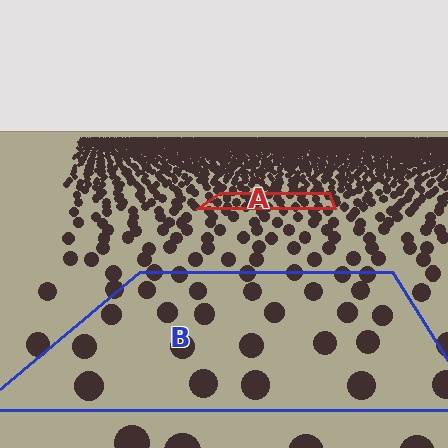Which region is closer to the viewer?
Region B is closer. The texture elements there are larger and more spread out.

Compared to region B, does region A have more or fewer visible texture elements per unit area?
Region A has more texture elements per unit area — they are packed more densely because it is farther away.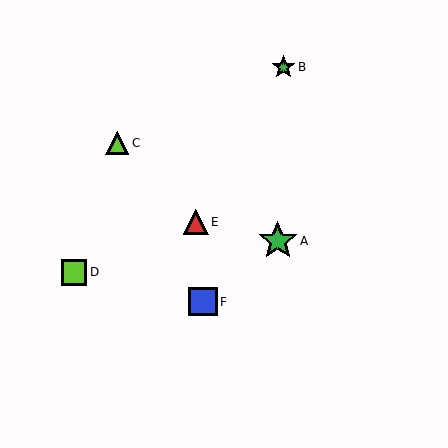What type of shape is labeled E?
Shape E is a red triangle.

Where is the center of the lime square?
The center of the lime square is at (74, 272).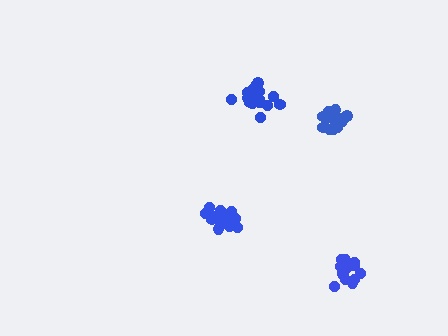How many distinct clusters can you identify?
There are 4 distinct clusters.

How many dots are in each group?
Group 1: 14 dots, Group 2: 19 dots, Group 3: 16 dots, Group 4: 18 dots (67 total).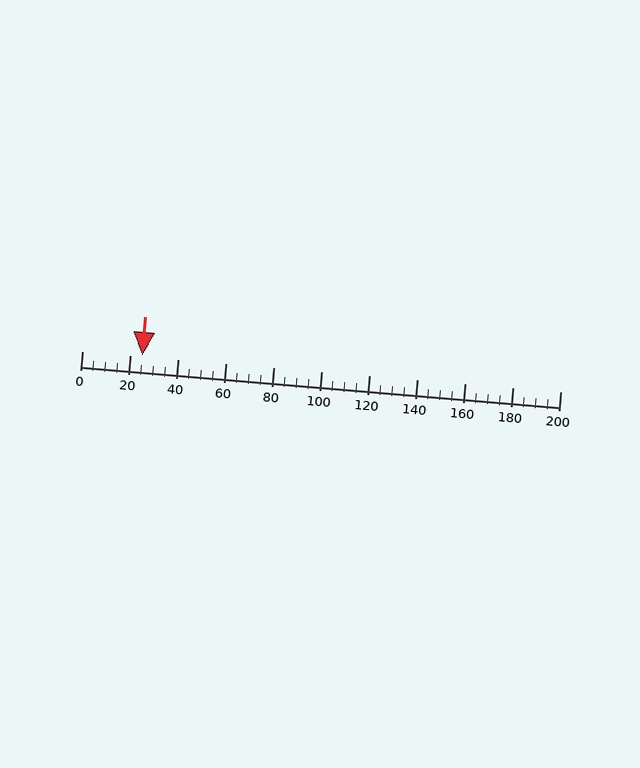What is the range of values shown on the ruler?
The ruler shows values from 0 to 200.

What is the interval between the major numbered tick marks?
The major tick marks are spaced 20 units apart.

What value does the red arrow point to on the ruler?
The red arrow points to approximately 25.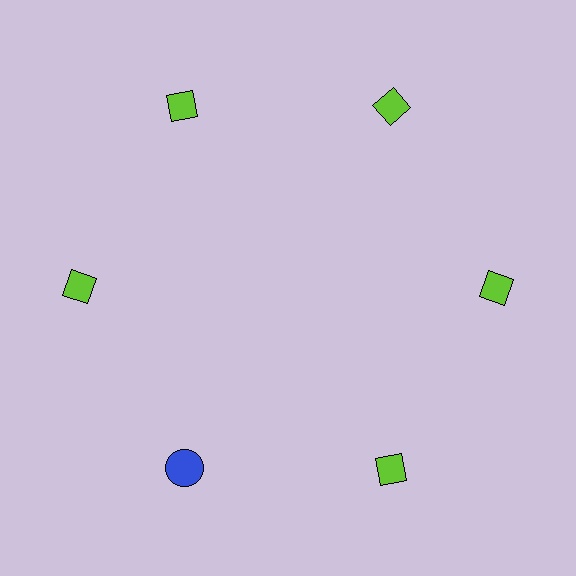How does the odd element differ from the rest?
It differs in both color (blue instead of lime) and shape (circle instead of diamond).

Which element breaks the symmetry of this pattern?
The blue circle at roughly the 7 o'clock position breaks the symmetry. All other shapes are lime diamonds.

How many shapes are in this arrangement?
There are 6 shapes arranged in a ring pattern.